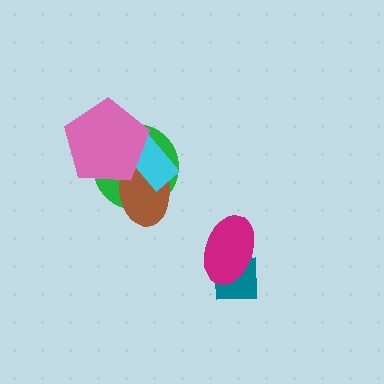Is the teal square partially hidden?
Yes, it is partially covered by another shape.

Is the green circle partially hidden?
Yes, it is partially covered by another shape.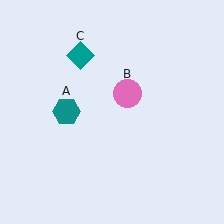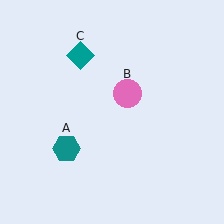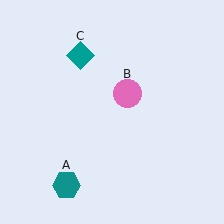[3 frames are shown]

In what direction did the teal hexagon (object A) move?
The teal hexagon (object A) moved down.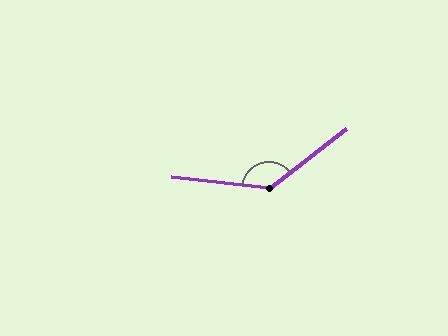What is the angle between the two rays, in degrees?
Approximately 135 degrees.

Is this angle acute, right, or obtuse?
It is obtuse.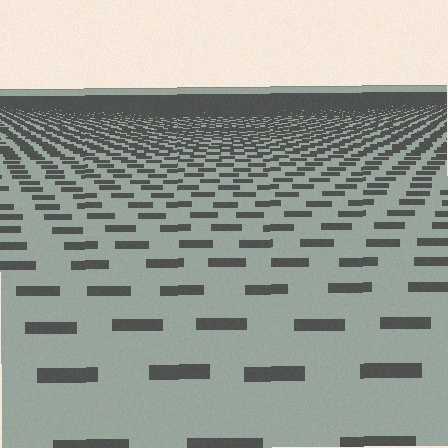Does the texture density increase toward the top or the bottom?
Density increases toward the top.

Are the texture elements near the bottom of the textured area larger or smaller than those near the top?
Larger. Near the bottom, elements are closer to the viewer and appear at a bigger on-screen size.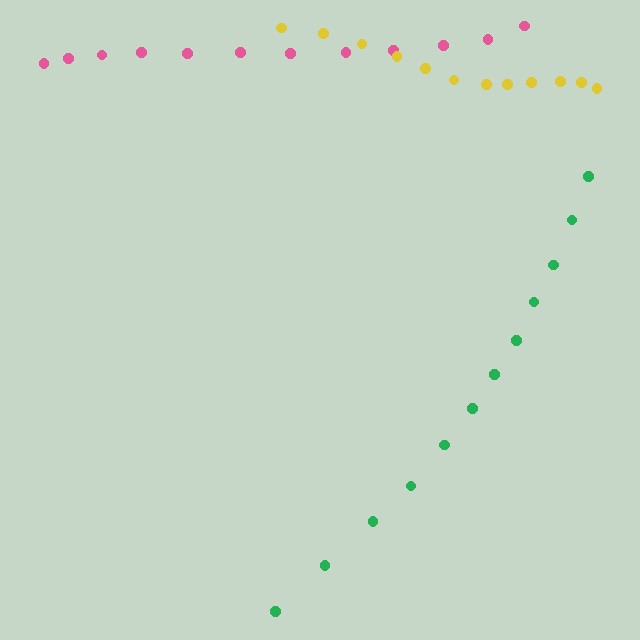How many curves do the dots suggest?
There are 3 distinct paths.